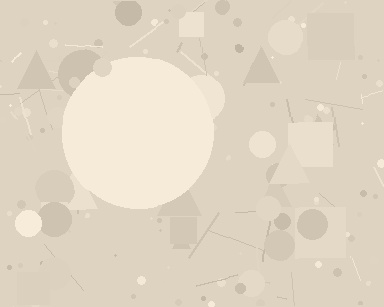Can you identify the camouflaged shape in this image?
The camouflaged shape is a circle.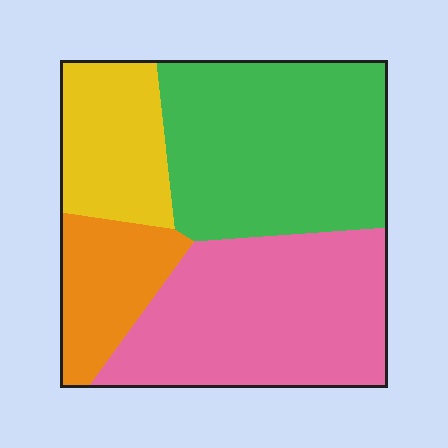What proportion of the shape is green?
Green takes up about three eighths (3/8) of the shape.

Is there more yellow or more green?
Green.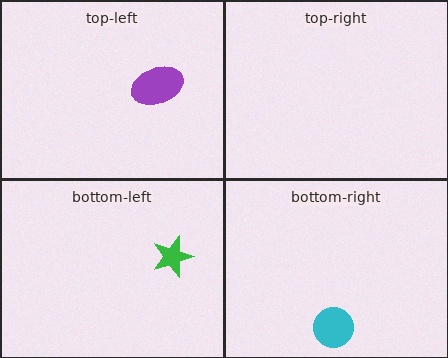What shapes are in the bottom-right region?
The cyan circle.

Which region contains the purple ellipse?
The top-left region.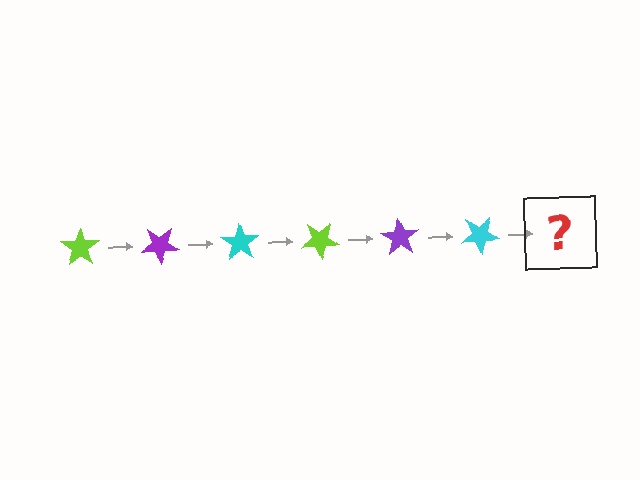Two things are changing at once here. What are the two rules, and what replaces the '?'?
The two rules are that it rotates 35 degrees each step and the color cycles through lime, purple, and cyan. The '?' should be a lime star, rotated 210 degrees from the start.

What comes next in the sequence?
The next element should be a lime star, rotated 210 degrees from the start.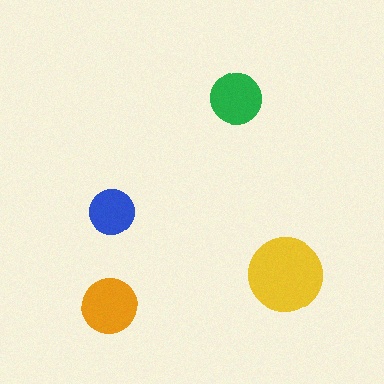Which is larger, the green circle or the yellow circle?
The yellow one.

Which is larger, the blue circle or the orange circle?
The orange one.